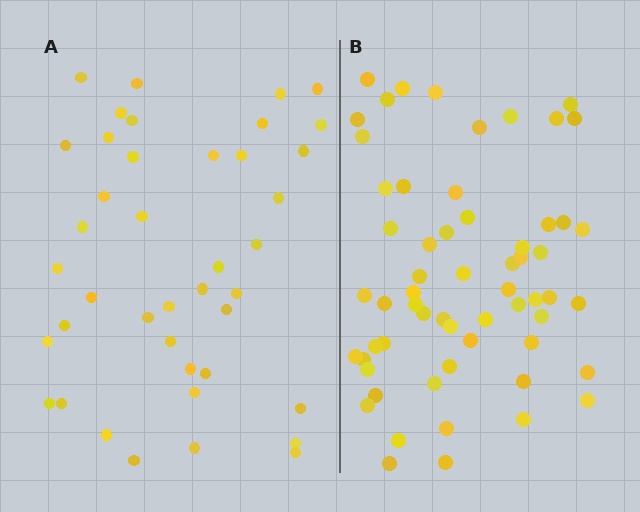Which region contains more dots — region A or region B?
Region B (the right region) has more dots.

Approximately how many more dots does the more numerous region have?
Region B has approximately 20 more dots than region A.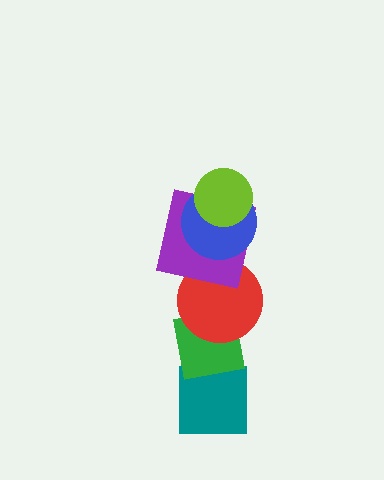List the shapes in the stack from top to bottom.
From top to bottom: the lime circle, the blue circle, the purple square, the red circle, the green square, the teal square.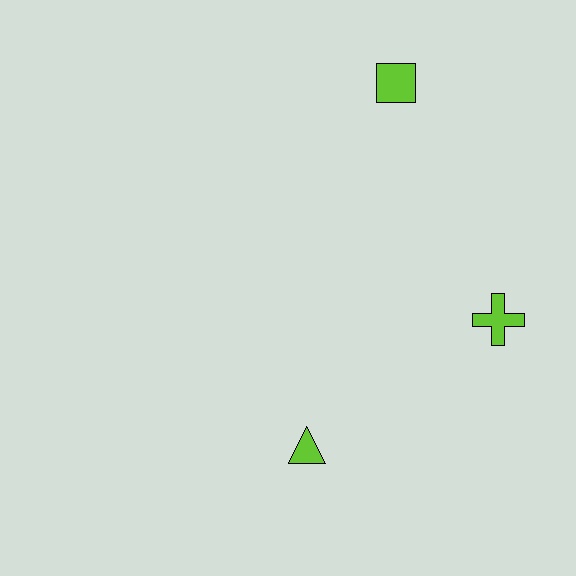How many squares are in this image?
There is 1 square.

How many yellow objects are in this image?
There are no yellow objects.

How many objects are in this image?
There are 3 objects.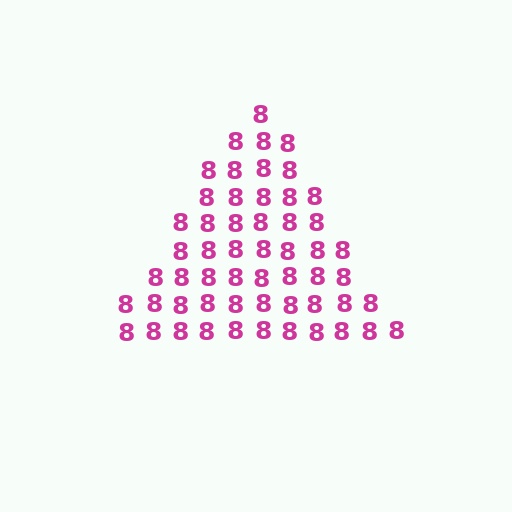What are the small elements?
The small elements are digit 8's.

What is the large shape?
The large shape is a triangle.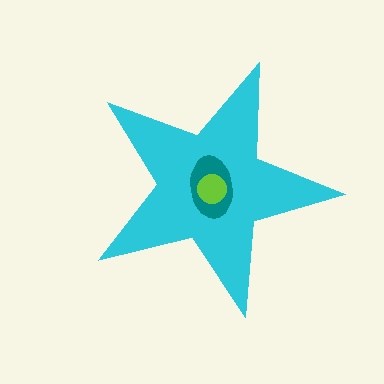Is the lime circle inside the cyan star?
Yes.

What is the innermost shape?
The lime circle.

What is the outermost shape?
The cyan star.